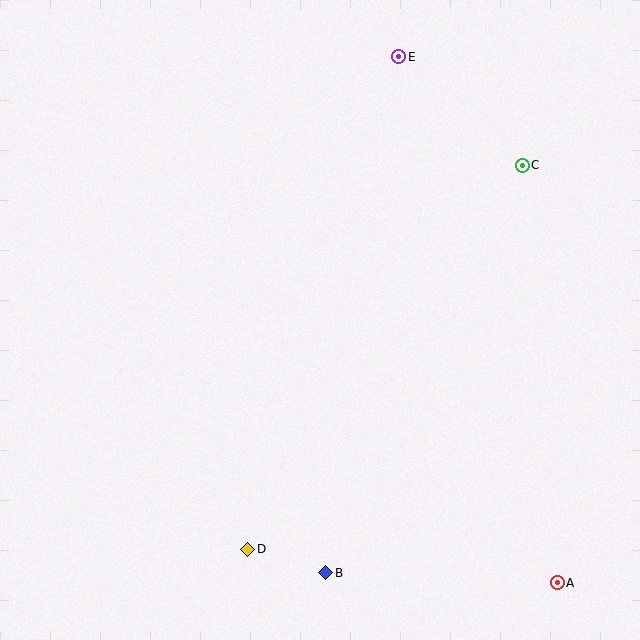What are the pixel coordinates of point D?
Point D is at (248, 549).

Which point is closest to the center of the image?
Point D at (248, 549) is closest to the center.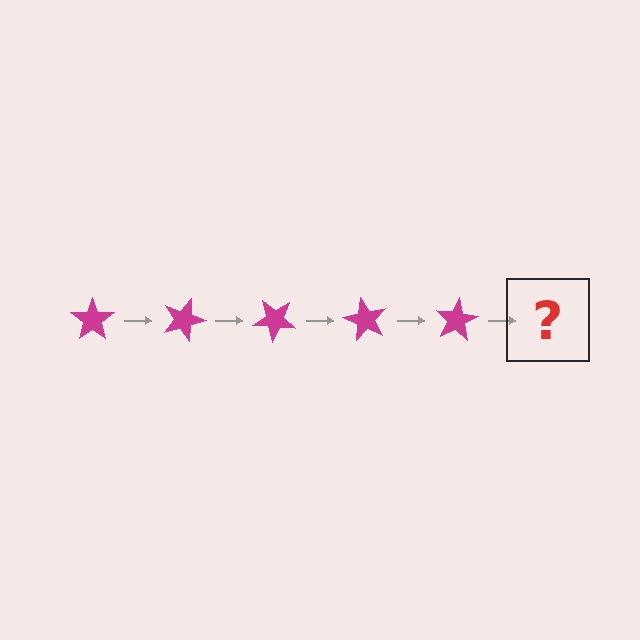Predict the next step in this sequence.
The next step is a magenta star rotated 100 degrees.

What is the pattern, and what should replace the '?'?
The pattern is that the star rotates 20 degrees each step. The '?' should be a magenta star rotated 100 degrees.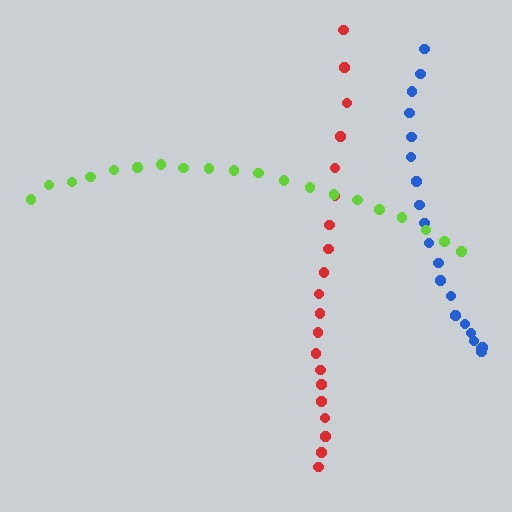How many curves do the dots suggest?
There are 3 distinct paths.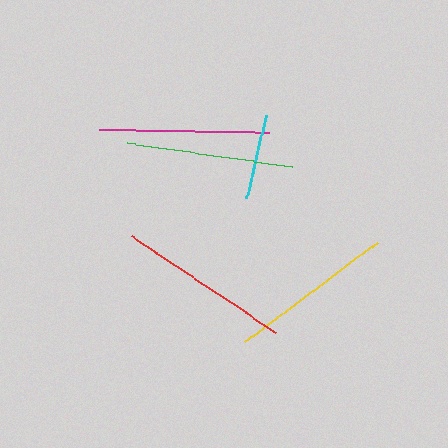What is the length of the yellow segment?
The yellow segment is approximately 166 pixels long.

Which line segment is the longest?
The red line is the longest at approximately 174 pixels.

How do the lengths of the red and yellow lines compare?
The red and yellow lines are approximately the same length.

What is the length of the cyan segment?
The cyan segment is approximately 86 pixels long.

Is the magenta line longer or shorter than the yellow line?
The magenta line is longer than the yellow line.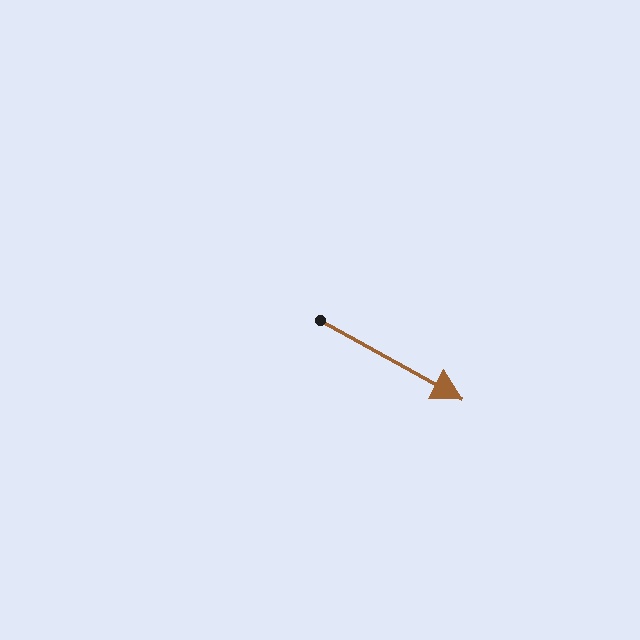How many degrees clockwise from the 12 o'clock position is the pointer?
Approximately 119 degrees.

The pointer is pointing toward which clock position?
Roughly 4 o'clock.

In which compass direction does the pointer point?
Southeast.